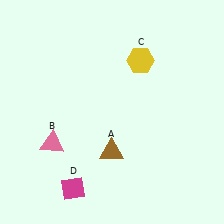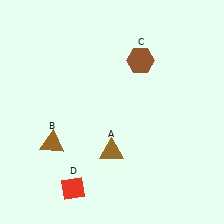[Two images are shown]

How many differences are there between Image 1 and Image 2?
There are 3 differences between the two images.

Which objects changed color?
B changed from pink to brown. C changed from yellow to brown. D changed from magenta to red.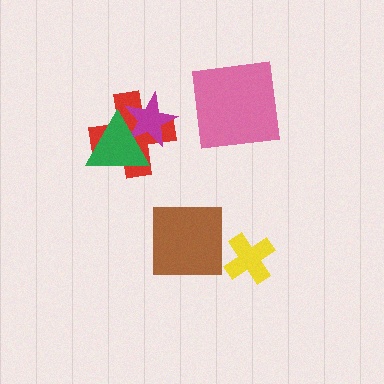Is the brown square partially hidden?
No, no other shape covers it.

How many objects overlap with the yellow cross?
0 objects overlap with the yellow cross.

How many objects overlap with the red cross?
2 objects overlap with the red cross.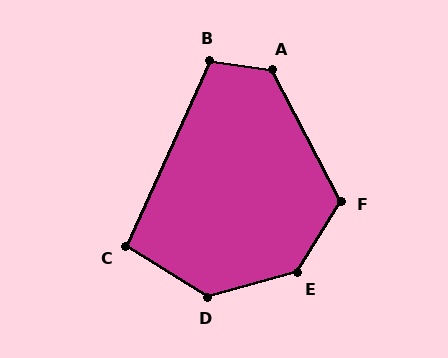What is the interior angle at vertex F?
Approximately 121 degrees (obtuse).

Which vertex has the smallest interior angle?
C, at approximately 97 degrees.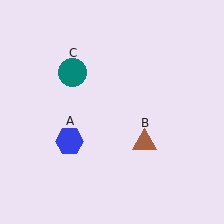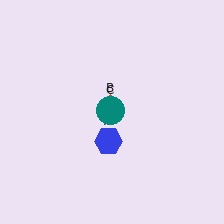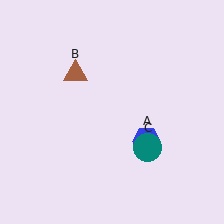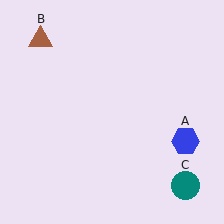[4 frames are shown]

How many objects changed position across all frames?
3 objects changed position: blue hexagon (object A), brown triangle (object B), teal circle (object C).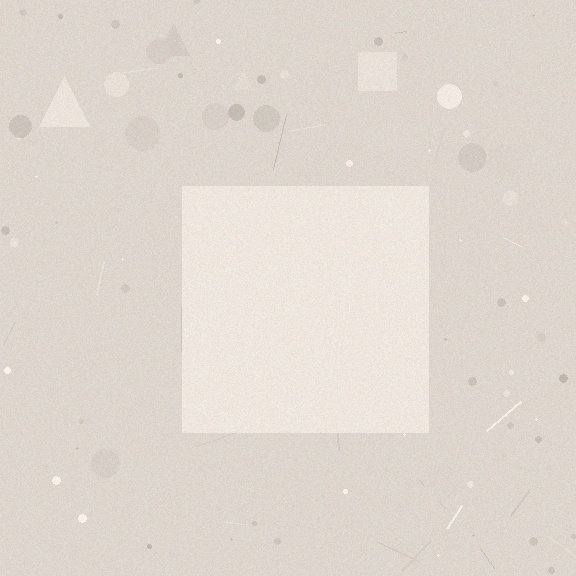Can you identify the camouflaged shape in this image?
The camouflaged shape is a square.